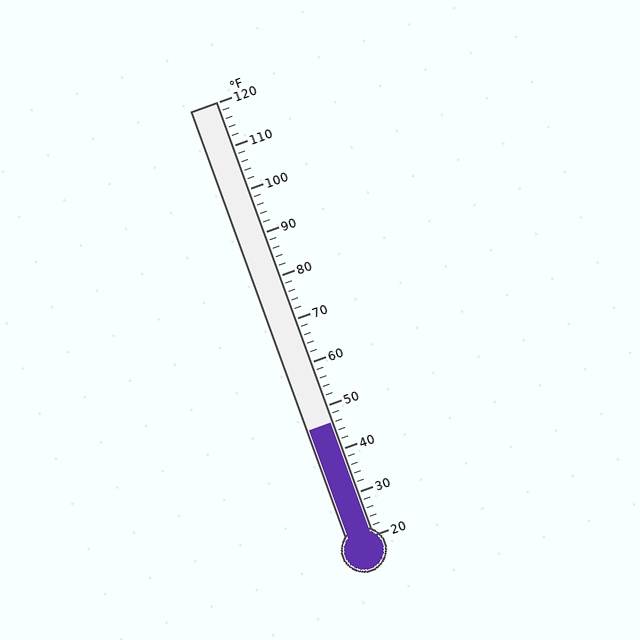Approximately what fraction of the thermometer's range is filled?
The thermometer is filled to approximately 25% of its range.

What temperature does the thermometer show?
The thermometer shows approximately 46°F.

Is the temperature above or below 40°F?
The temperature is above 40°F.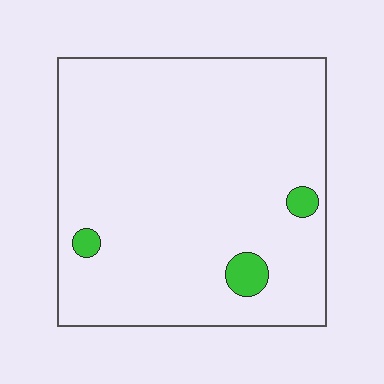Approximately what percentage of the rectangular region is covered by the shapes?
Approximately 5%.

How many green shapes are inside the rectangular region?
3.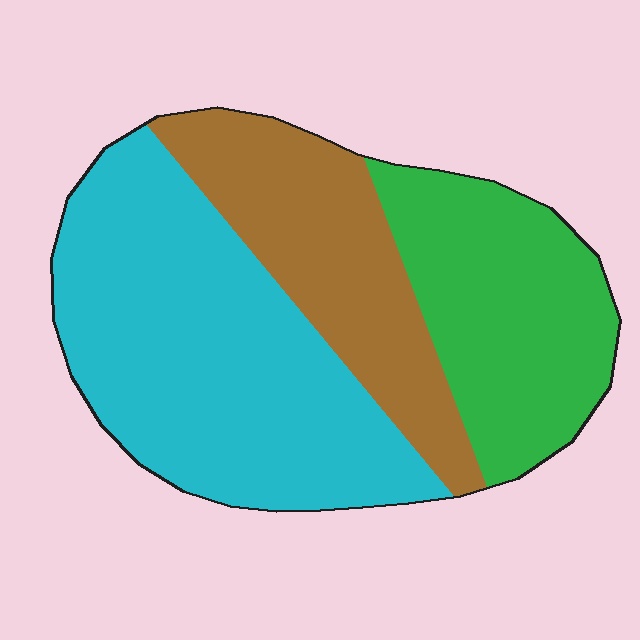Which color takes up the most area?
Cyan, at roughly 45%.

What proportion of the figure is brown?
Brown takes up about one quarter (1/4) of the figure.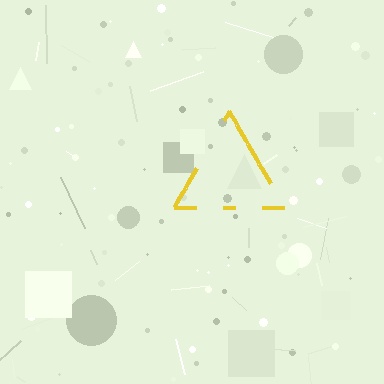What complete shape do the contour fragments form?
The contour fragments form a triangle.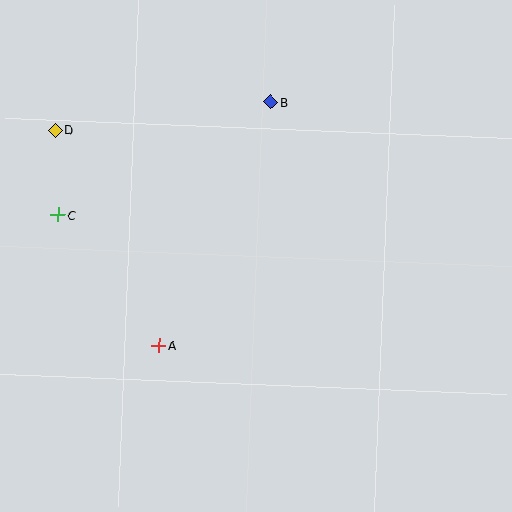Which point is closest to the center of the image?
Point A at (159, 345) is closest to the center.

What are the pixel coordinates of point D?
Point D is at (55, 130).